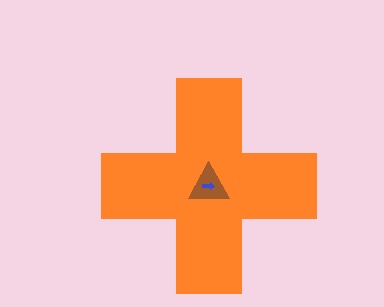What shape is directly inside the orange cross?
The brown triangle.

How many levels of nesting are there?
3.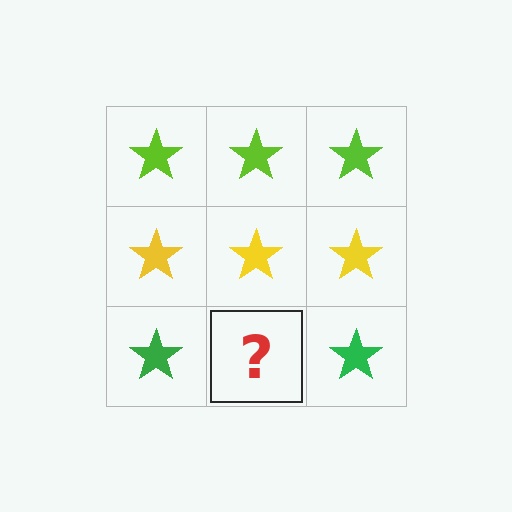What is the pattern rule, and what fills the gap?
The rule is that each row has a consistent color. The gap should be filled with a green star.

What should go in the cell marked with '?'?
The missing cell should contain a green star.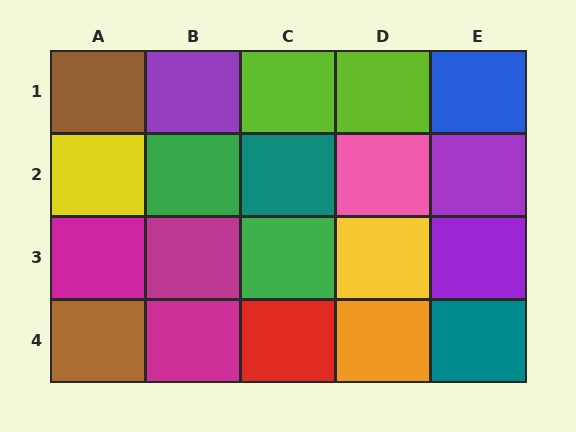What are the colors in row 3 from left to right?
Magenta, magenta, green, yellow, purple.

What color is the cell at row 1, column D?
Lime.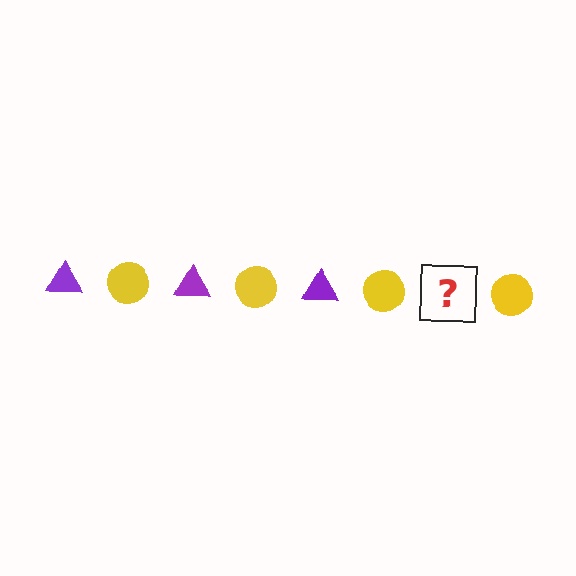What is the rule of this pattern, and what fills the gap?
The rule is that the pattern alternates between purple triangle and yellow circle. The gap should be filled with a purple triangle.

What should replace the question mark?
The question mark should be replaced with a purple triangle.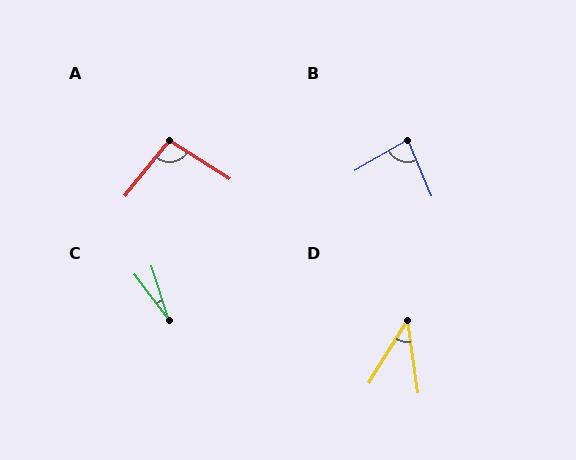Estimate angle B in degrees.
Approximately 83 degrees.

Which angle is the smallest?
C, at approximately 19 degrees.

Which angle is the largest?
A, at approximately 96 degrees.